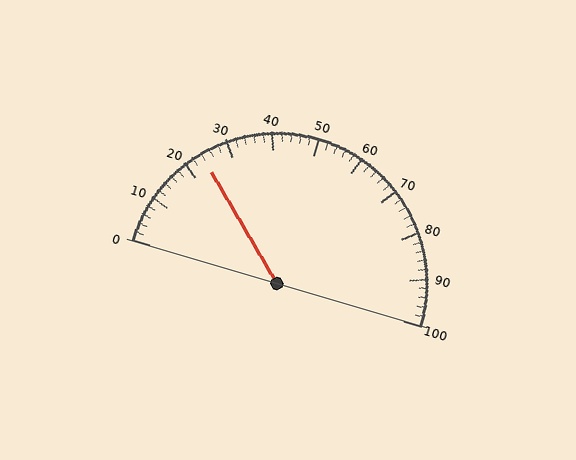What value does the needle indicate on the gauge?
The needle indicates approximately 24.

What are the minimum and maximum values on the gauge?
The gauge ranges from 0 to 100.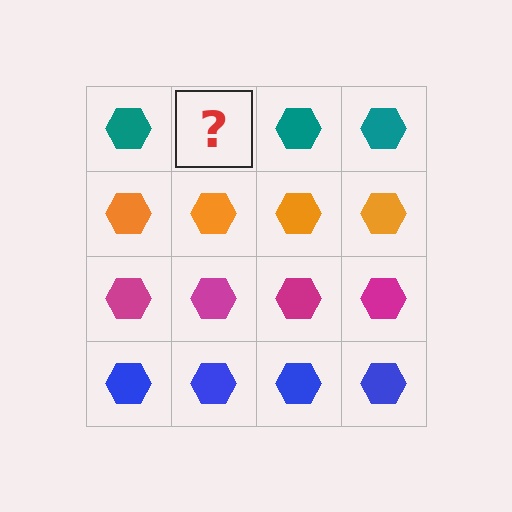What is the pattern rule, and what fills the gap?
The rule is that each row has a consistent color. The gap should be filled with a teal hexagon.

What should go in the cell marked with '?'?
The missing cell should contain a teal hexagon.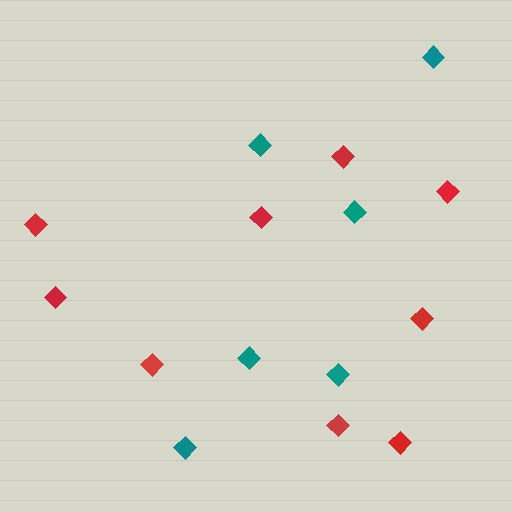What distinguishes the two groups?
There are 2 groups: one group of red diamonds (9) and one group of teal diamonds (6).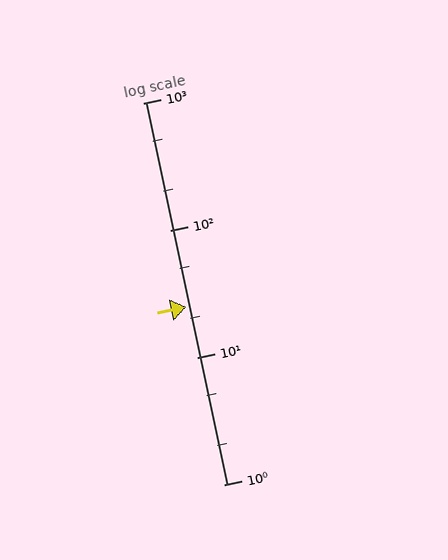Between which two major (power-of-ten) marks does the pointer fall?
The pointer is between 10 and 100.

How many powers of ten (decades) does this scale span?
The scale spans 3 decades, from 1 to 1000.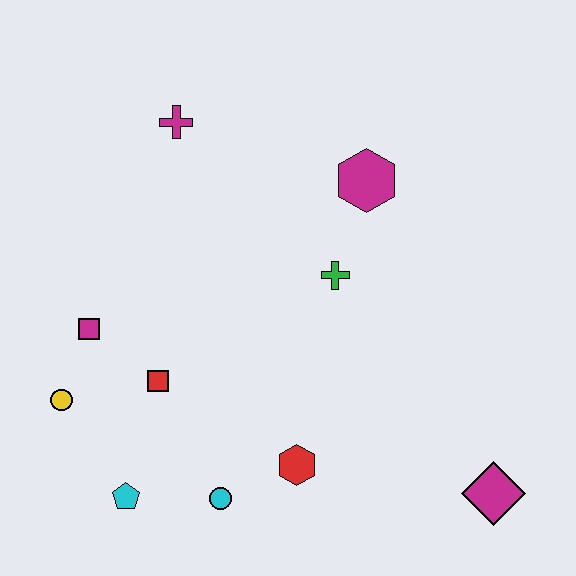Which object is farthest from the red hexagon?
The magenta cross is farthest from the red hexagon.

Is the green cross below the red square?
No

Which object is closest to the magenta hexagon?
The green cross is closest to the magenta hexagon.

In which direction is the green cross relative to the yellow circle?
The green cross is to the right of the yellow circle.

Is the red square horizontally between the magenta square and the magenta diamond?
Yes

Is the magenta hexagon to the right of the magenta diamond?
No